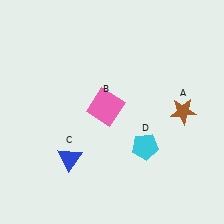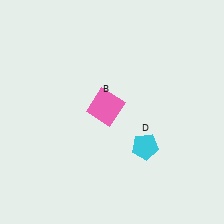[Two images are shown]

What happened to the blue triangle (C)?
The blue triangle (C) was removed in Image 2. It was in the bottom-left area of Image 1.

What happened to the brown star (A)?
The brown star (A) was removed in Image 2. It was in the top-right area of Image 1.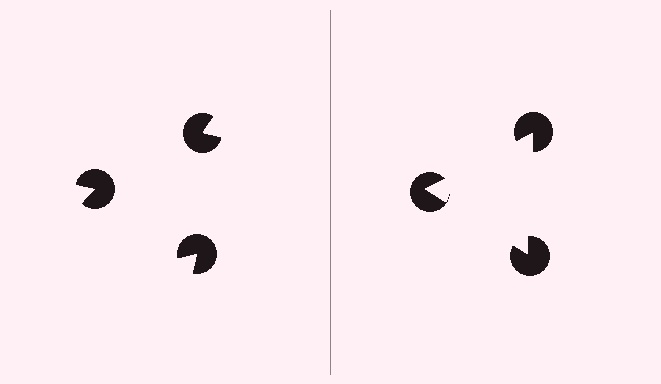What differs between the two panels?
The pac-man discs are positioned identically on both sides; only the wedge orientations differ. On the right they align to a triangle; on the left they are misaligned.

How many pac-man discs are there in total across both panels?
6 — 3 on each side.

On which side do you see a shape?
An illusory triangle appears on the right side. On the left side the wedge cuts are rotated, so no coherent shape forms.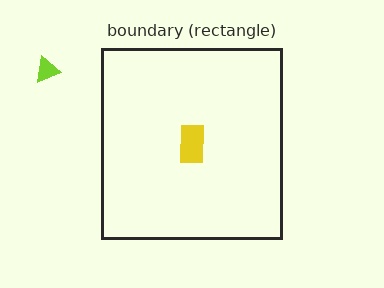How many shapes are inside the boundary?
1 inside, 1 outside.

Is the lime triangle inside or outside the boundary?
Outside.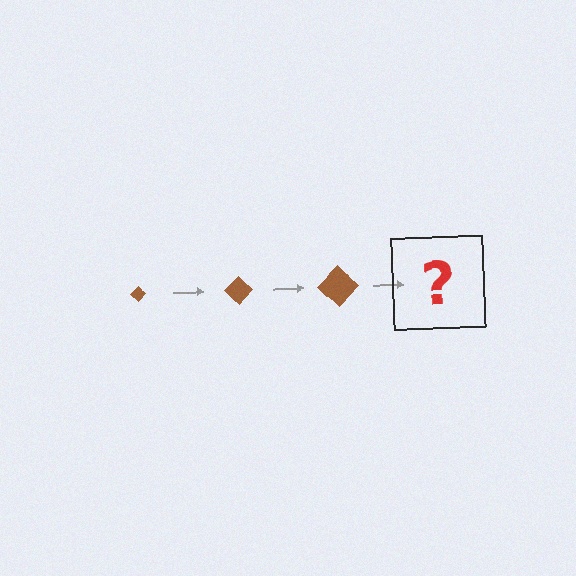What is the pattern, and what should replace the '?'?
The pattern is that the diamond gets progressively larger each step. The '?' should be a brown diamond, larger than the previous one.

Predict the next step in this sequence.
The next step is a brown diamond, larger than the previous one.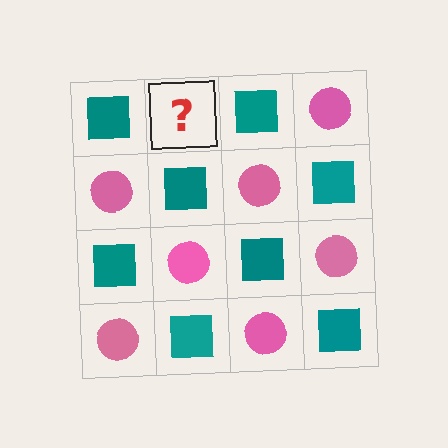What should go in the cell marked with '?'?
The missing cell should contain a pink circle.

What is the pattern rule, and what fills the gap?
The rule is that it alternates teal square and pink circle in a checkerboard pattern. The gap should be filled with a pink circle.